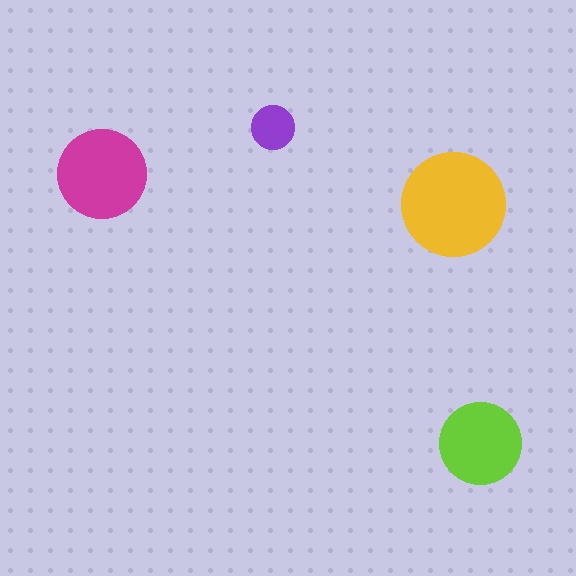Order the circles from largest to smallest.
the yellow one, the magenta one, the lime one, the purple one.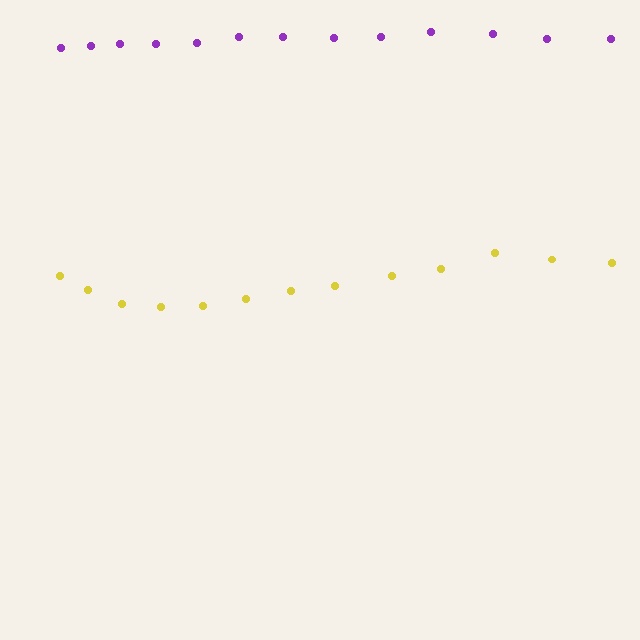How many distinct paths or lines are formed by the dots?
There are 2 distinct paths.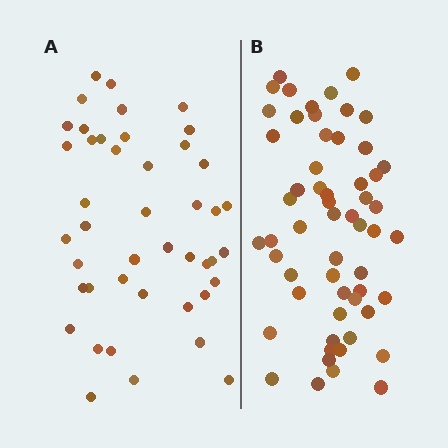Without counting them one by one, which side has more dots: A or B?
Region B (the right region) has more dots.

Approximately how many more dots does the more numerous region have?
Region B has approximately 15 more dots than region A.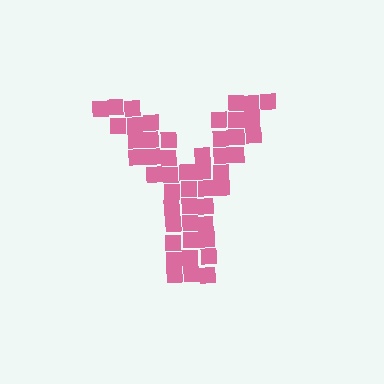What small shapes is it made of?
It is made of small squares.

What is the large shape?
The large shape is the letter Y.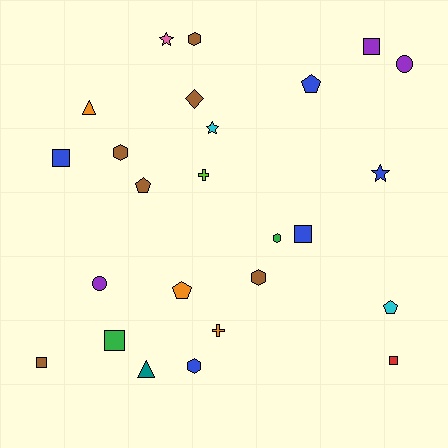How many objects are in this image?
There are 25 objects.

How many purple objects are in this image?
There are 3 purple objects.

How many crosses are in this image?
There are 2 crosses.